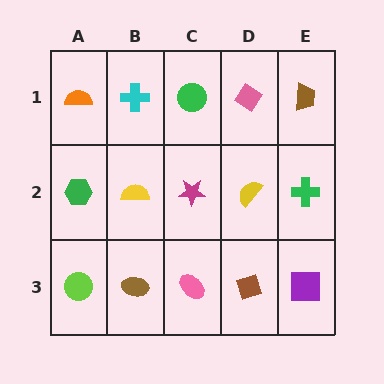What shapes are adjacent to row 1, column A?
A green hexagon (row 2, column A), a cyan cross (row 1, column B).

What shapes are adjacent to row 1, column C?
A magenta star (row 2, column C), a cyan cross (row 1, column B), a pink diamond (row 1, column D).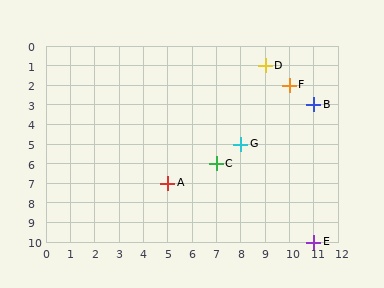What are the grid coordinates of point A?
Point A is at grid coordinates (5, 7).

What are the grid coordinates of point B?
Point B is at grid coordinates (11, 3).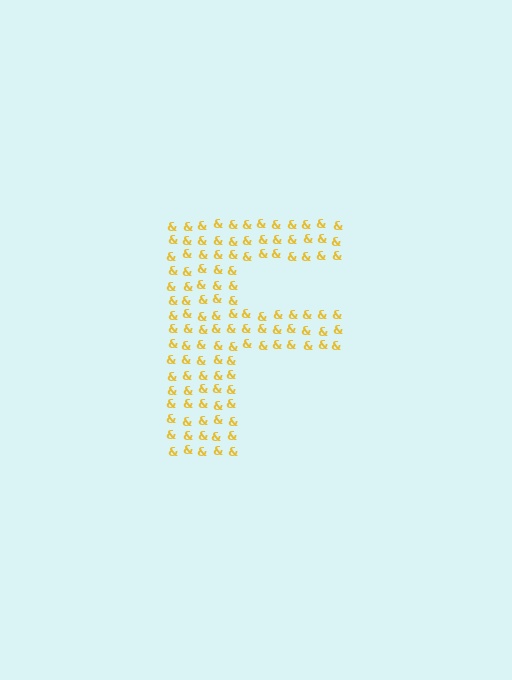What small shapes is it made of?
It is made of small ampersands.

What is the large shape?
The large shape is the letter F.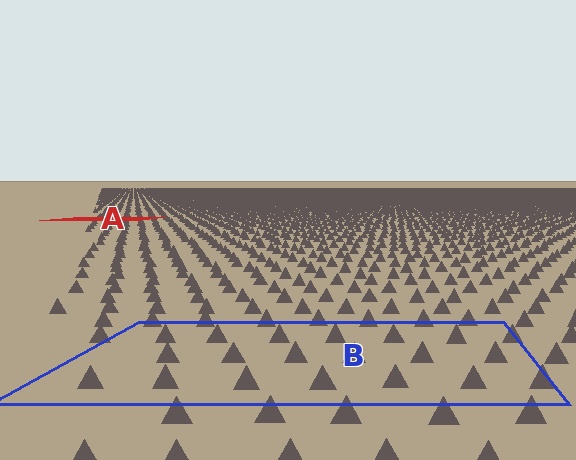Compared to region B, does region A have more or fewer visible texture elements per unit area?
Region A has more texture elements per unit area — they are packed more densely because it is farther away.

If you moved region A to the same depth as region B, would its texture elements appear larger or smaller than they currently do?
They would appear larger. At a closer depth, the same texture elements are projected at a bigger on-screen size.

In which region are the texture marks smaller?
The texture marks are smaller in region A, because it is farther away.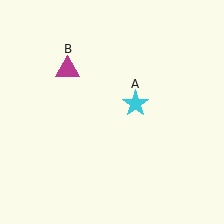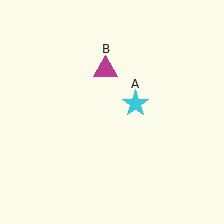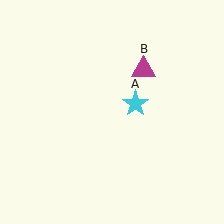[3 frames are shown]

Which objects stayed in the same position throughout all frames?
Cyan star (object A) remained stationary.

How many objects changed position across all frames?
1 object changed position: magenta triangle (object B).